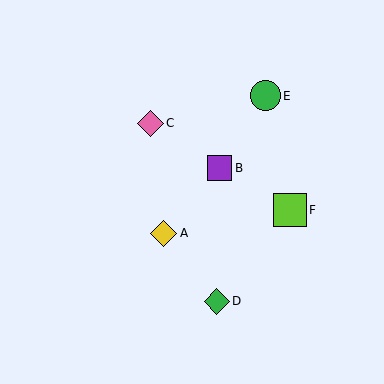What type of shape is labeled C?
Shape C is a pink diamond.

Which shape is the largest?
The lime square (labeled F) is the largest.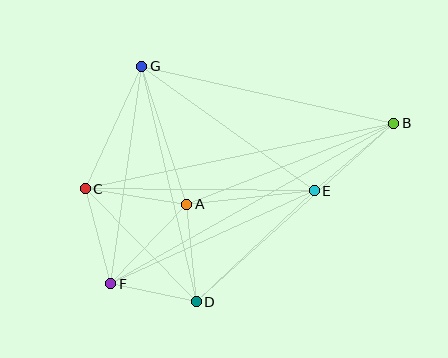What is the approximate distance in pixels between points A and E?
The distance between A and E is approximately 128 pixels.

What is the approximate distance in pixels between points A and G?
The distance between A and G is approximately 145 pixels.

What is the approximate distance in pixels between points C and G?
The distance between C and G is approximately 135 pixels.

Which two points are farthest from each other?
Points B and F are farthest from each other.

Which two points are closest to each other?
Points D and F are closest to each other.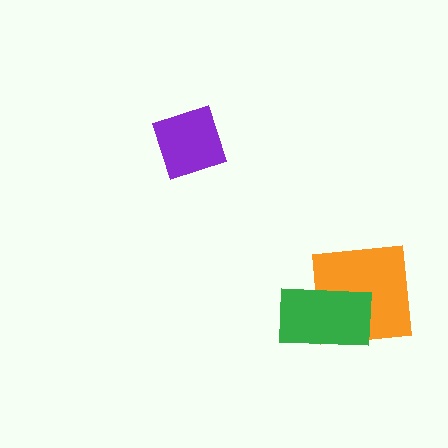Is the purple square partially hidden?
No, no other shape covers it.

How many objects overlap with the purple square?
0 objects overlap with the purple square.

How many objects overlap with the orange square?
1 object overlaps with the orange square.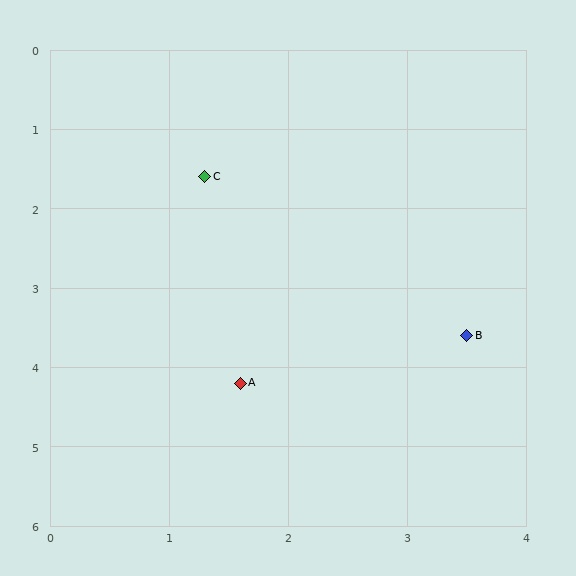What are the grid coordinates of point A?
Point A is at approximately (1.6, 4.2).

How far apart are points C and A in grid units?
Points C and A are about 2.6 grid units apart.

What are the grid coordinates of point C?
Point C is at approximately (1.3, 1.6).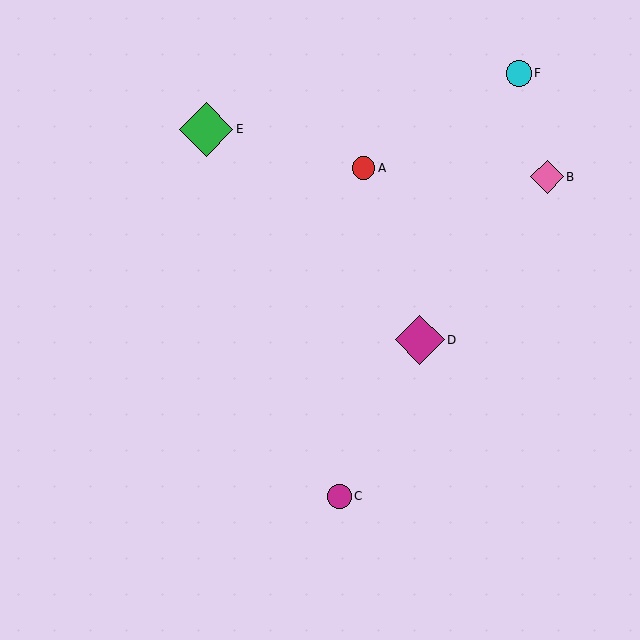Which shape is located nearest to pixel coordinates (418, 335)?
The magenta diamond (labeled D) at (420, 340) is nearest to that location.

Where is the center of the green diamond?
The center of the green diamond is at (206, 129).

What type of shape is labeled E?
Shape E is a green diamond.